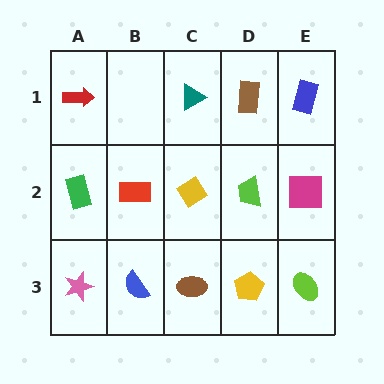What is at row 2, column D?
A lime trapezoid.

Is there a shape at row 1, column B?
No, that cell is empty.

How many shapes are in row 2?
5 shapes.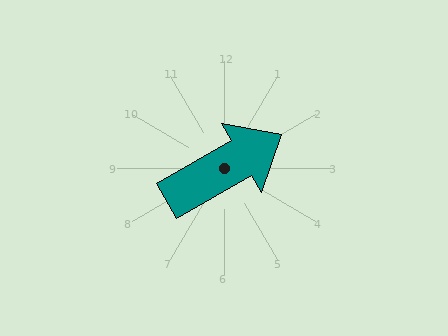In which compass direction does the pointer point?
Northeast.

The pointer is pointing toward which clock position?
Roughly 2 o'clock.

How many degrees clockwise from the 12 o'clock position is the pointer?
Approximately 60 degrees.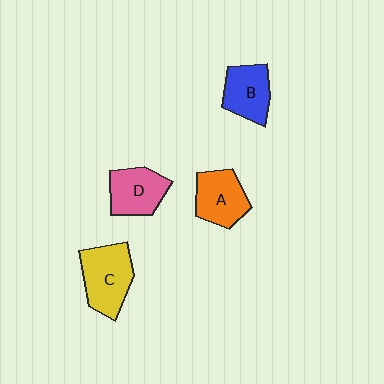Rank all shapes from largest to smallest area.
From largest to smallest: C (yellow), A (orange), D (pink), B (blue).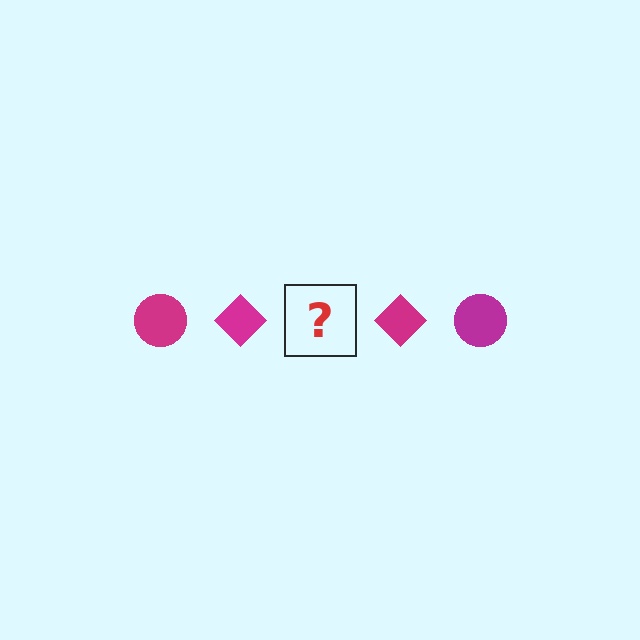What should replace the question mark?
The question mark should be replaced with a magenta circle.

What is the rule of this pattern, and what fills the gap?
The rule is that the pattern cycles through circle, diamond shapes in magenta. The gap should be filled with a magenta circle.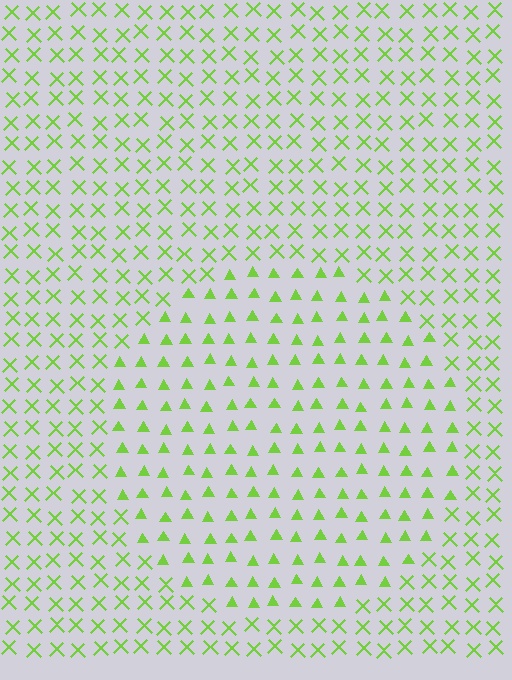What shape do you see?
I see a circle.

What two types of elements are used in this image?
The image uses triangles inside the circle region and X marks outside it.